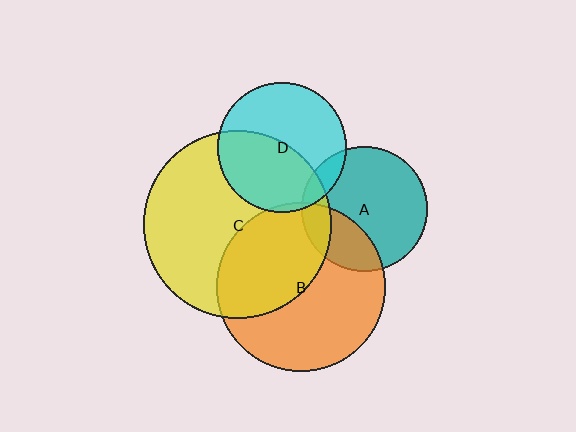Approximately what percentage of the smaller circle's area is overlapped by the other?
Approximately 15%.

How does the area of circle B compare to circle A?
Approximately 1.8 times.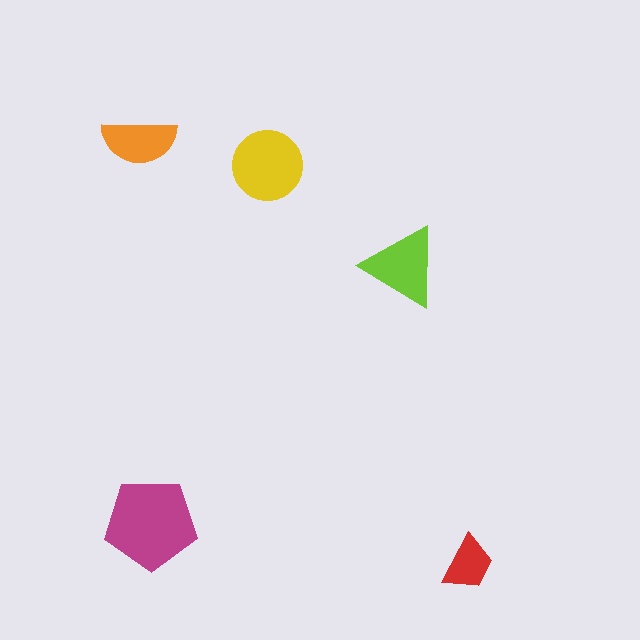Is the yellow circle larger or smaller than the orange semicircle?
Larger.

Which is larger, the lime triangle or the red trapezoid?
The lime triangle.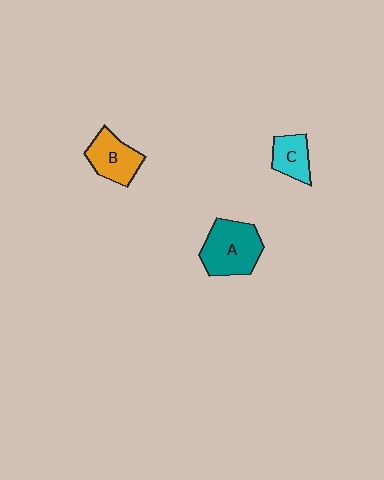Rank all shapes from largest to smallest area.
From largest to smallest: A (teal), B (orange), C (cyan).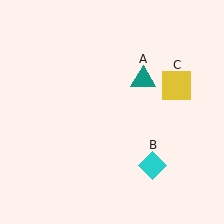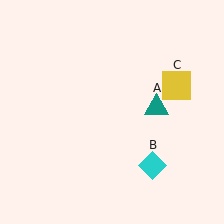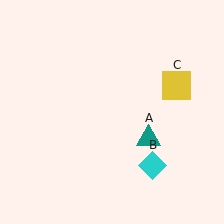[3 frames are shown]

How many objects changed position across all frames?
1 object changed position: teal triangle (object A).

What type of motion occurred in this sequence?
The teal triangle (object A) rotated clockwise around the center of the scene.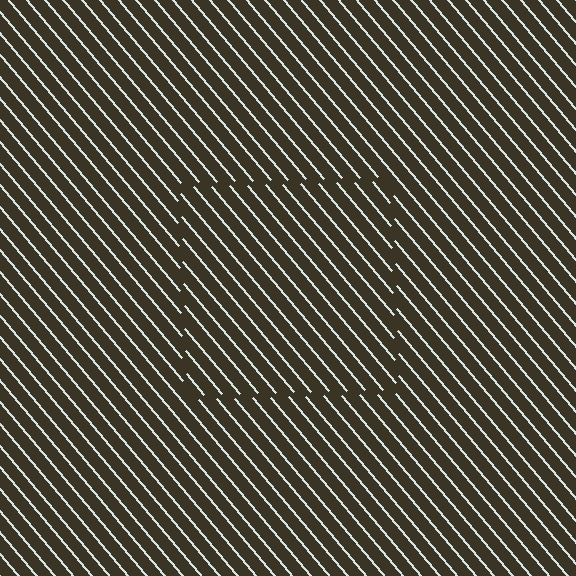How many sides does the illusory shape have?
4 sides — the line-ends trace a square.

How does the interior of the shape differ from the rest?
The interior of the shape contains the same grating, shifted by half a period — the contour is defined by the phase discontinuity where line-ends from the inner and outer gratings abut.